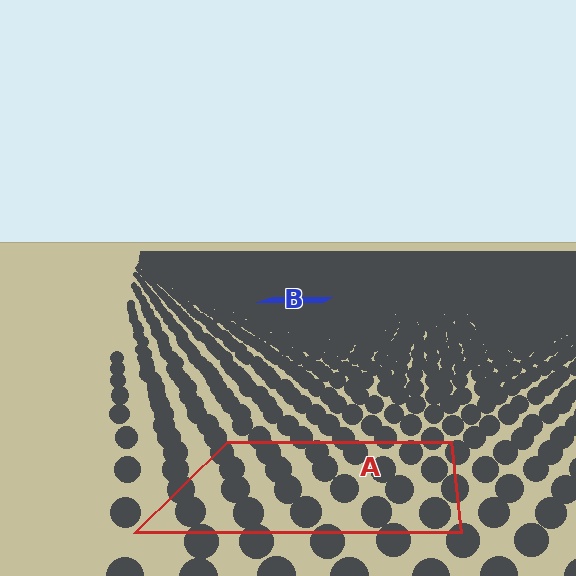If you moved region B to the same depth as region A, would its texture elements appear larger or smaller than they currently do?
They would appear larger. At a closer depth, the same texture elements are projected at a bigger on-screen size.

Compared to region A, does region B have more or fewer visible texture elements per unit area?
Region B has more texture elements per unit area — they are packed more densely because it is farther away.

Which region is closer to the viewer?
Region A is closer. The texture elements there are larger and more spread out.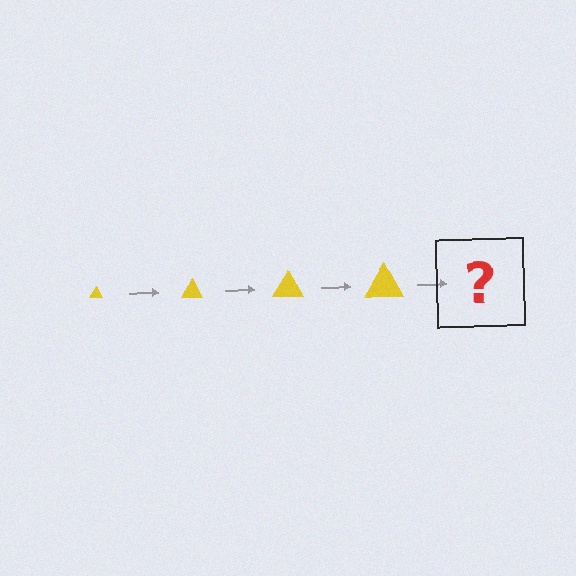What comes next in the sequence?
The next element should be a yellow triangle, larger than the previous one.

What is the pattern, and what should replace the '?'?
The pattern is that the triangle gets progressively larger each step. The '?' should be a yellow triangle, larger than the previous one.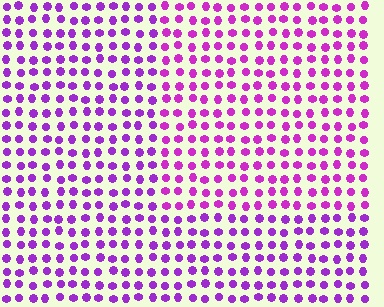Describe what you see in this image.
The image is filled with small purple elements in a uniform arrangement. A rectangle-shaped region is visible where the elements are tinted to a slightly different hue, forming a subtle color boundary.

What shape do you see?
I see a rectangle.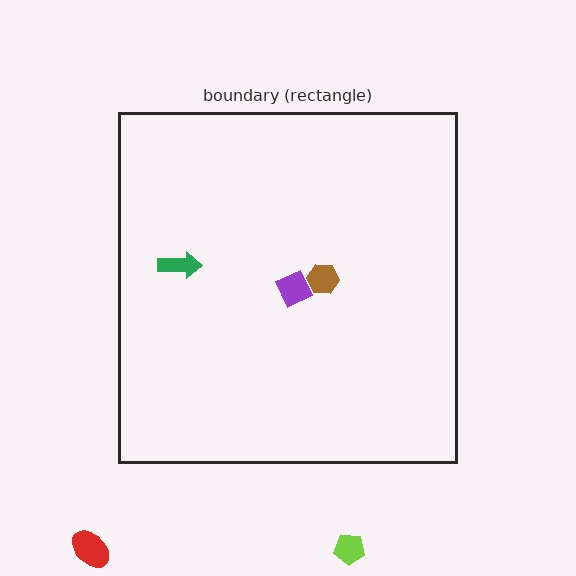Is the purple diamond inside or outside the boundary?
Inside.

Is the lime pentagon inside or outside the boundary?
Outside.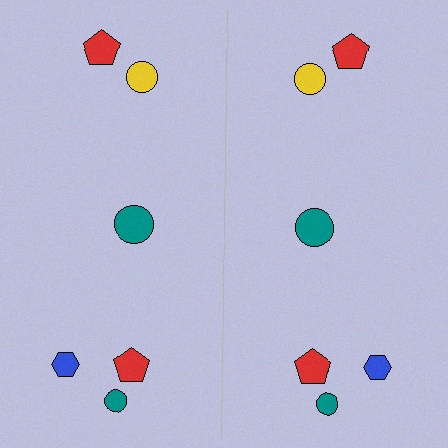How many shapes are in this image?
There are 12 shapes in this image.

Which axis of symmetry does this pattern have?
The pattern has a vertical axis of symmetry running through the center of the image.